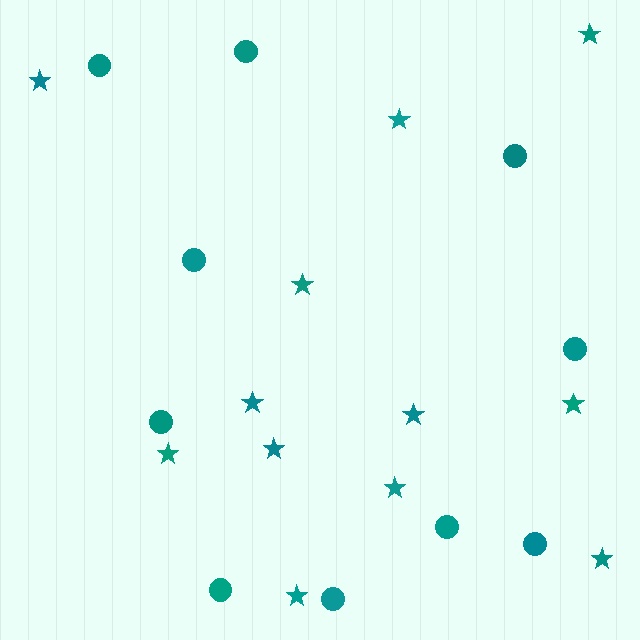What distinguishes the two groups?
There are 2 groups: one group of circles (10) and one group of stars (12).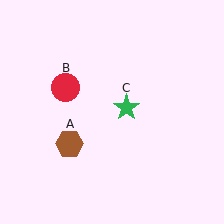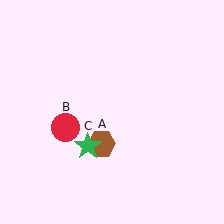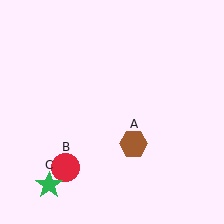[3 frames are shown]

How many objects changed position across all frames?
3 objects changed position: brown hexagon (object A), red circle (object B), green star (object C).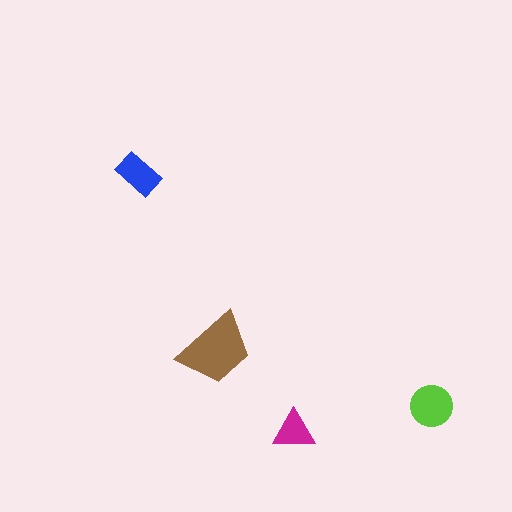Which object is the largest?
The brown trapezoid.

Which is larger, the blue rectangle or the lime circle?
The lime circle.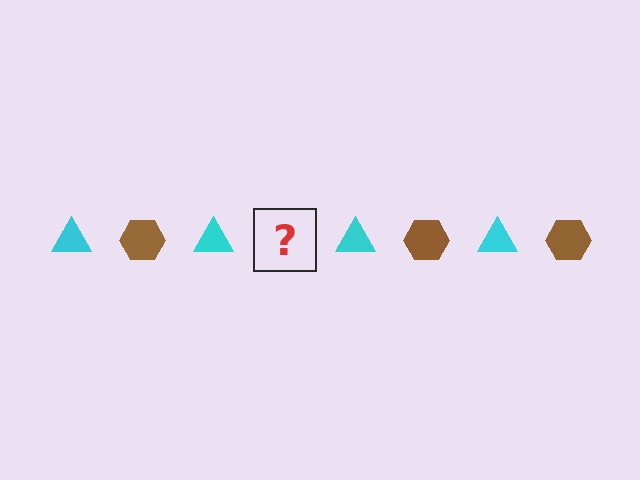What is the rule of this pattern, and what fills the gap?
The rule is that the pattern alternates between cyan triangle and brown hexagon. The gap should be filled with a brown hexagon.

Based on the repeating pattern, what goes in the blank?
The blank should be a brown hexagon.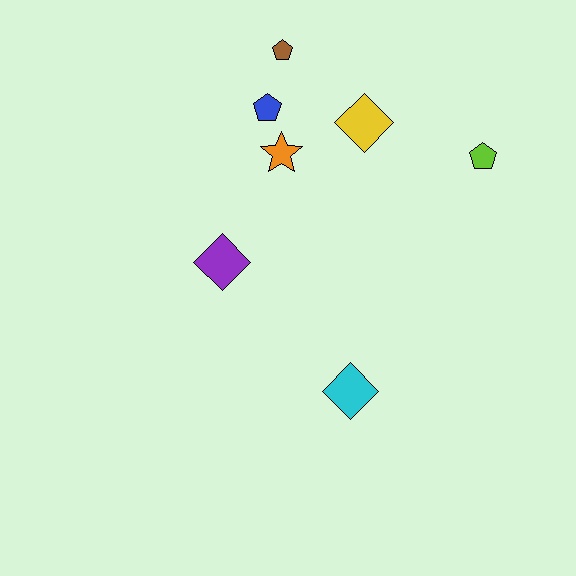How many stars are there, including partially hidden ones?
There is 1 star.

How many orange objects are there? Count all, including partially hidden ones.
There is 1 orange object.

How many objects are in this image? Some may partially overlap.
There are 7 objects.